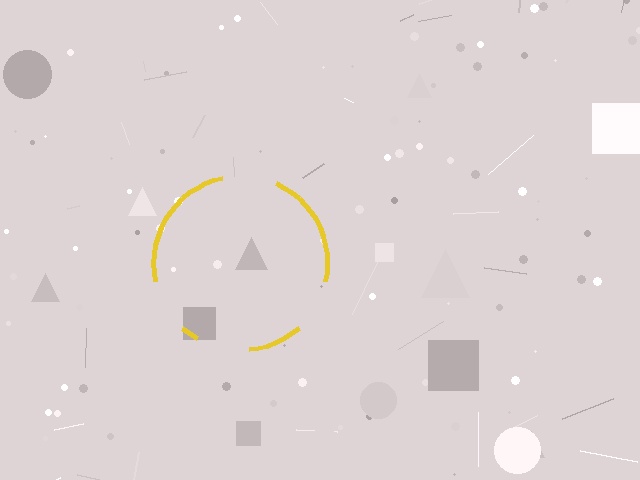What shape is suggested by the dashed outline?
The dashed outline suggests a circle.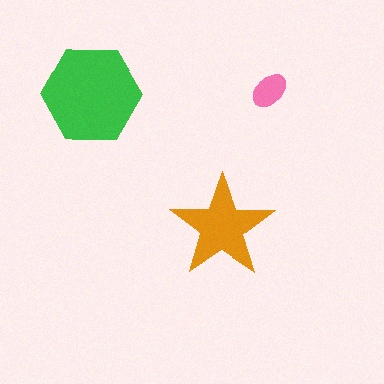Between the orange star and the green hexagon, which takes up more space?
The green hexagon.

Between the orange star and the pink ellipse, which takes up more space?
The orange star.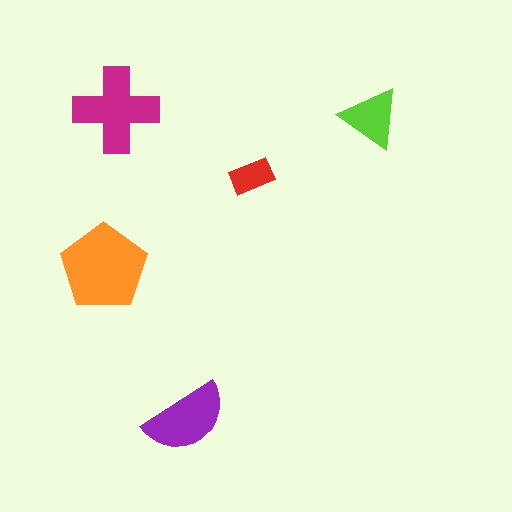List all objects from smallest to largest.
The red rectangle, the lime triangle, the purple semicircle, the magenta cross, the orange pentagon.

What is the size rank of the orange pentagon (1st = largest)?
1st.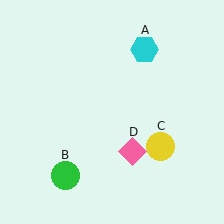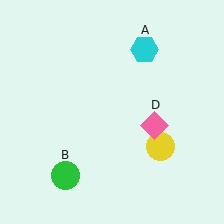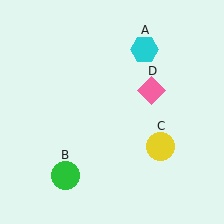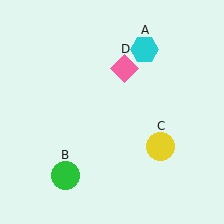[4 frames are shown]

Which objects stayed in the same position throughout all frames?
Cyan hexagon (object A) and green circle (object B) and yellow circle (object C) remained stationary.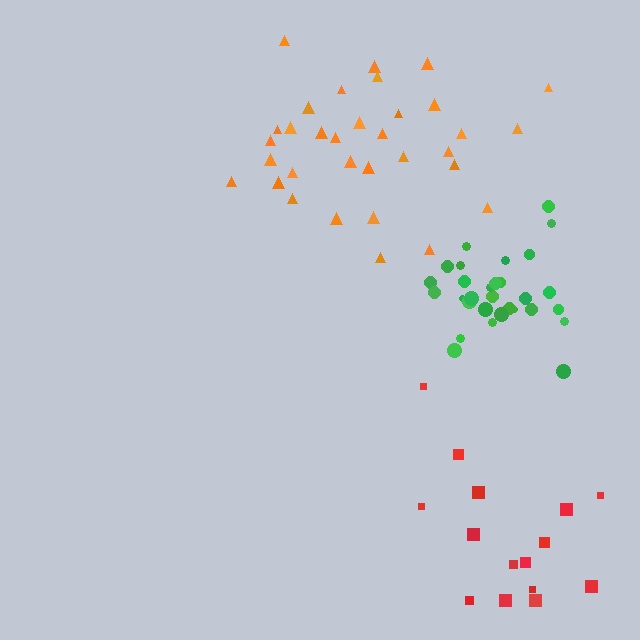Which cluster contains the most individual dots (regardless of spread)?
Orange (33).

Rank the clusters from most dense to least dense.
green, orange, red.